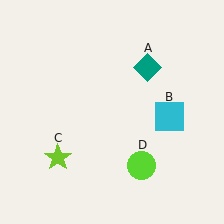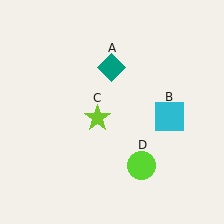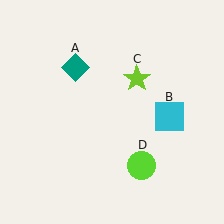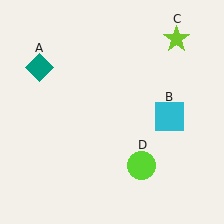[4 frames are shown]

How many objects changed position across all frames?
2 objects changed position: teal diamond (object A), lime star (object C).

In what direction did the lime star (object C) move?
The lime star (object C) moved up and to the right.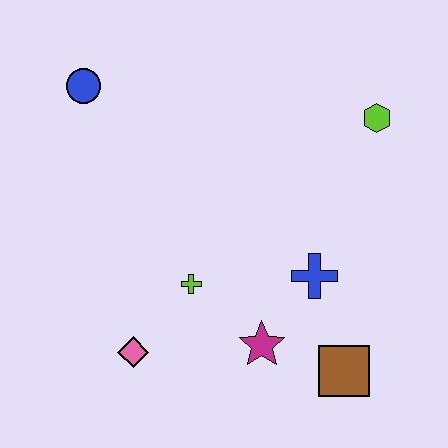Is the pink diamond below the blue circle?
Yes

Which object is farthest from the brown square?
The blue circle is farthest from the brown square.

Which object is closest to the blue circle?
The lime cross is closest to the blue circle.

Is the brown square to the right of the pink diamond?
Yes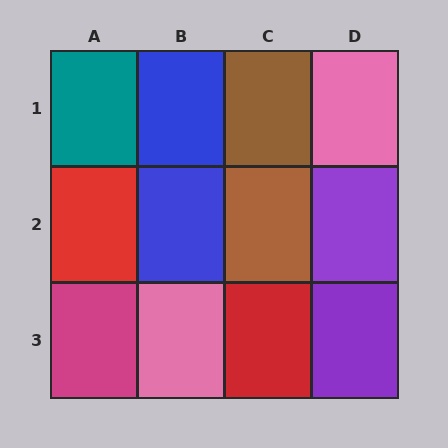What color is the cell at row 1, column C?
Brown.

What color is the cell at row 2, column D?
Purple.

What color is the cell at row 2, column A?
Red.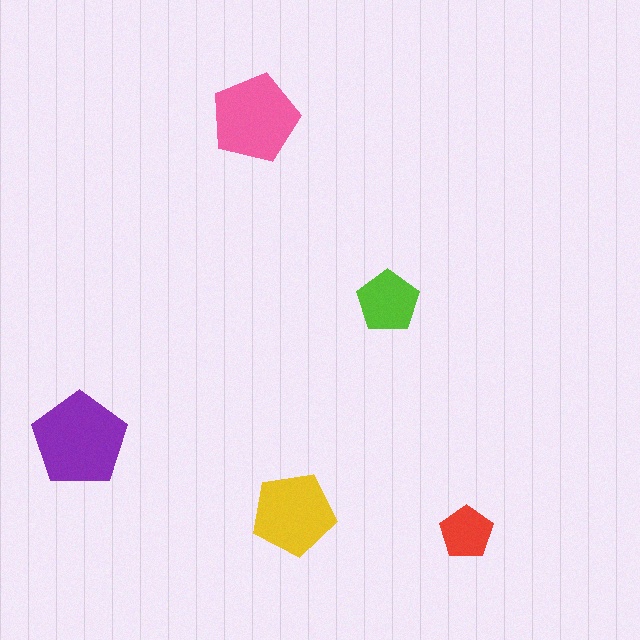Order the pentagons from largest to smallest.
the purple one, the pink one, the yellow one, the lime one, the red one.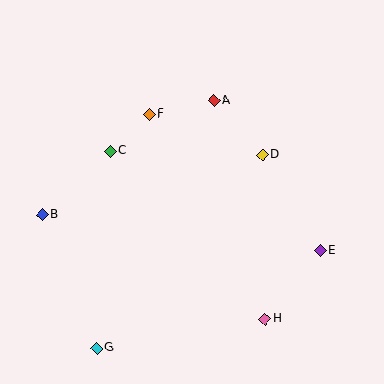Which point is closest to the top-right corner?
Point D is closest to the top-right corner.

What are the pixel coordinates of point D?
Point D is at (262, 155).